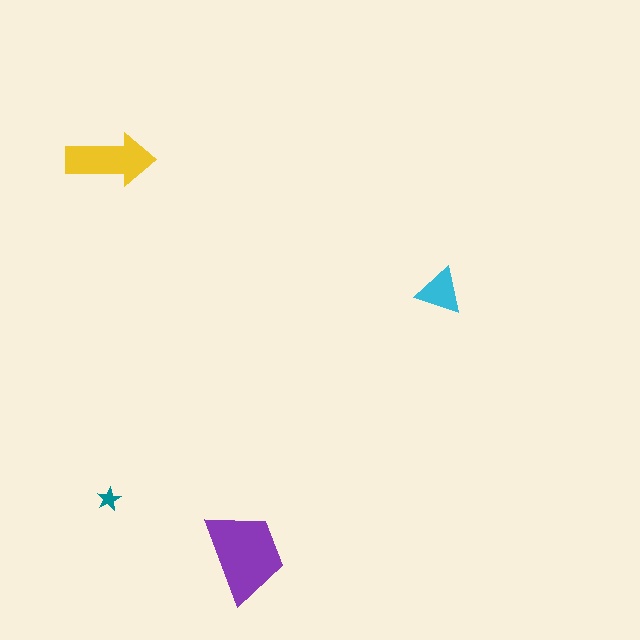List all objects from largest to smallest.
The purple trapezoid, the yellow arrow, the cyan triangle, the teal star.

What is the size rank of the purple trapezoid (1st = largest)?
1st.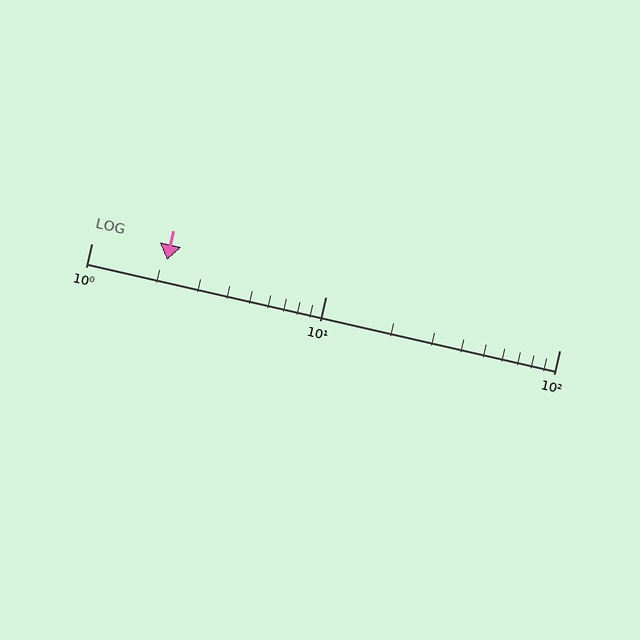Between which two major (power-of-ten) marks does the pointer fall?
The pointer is between 1 and 10.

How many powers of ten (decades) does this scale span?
The scale spans 2 decades, from 1 to 100.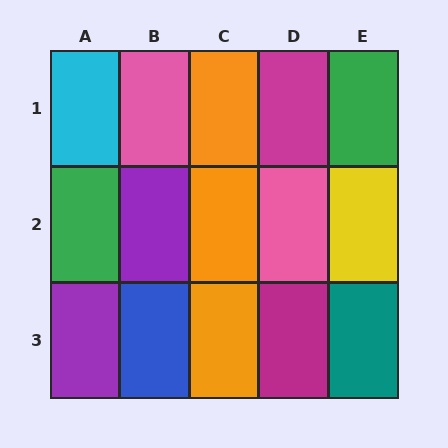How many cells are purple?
2 cells are purple.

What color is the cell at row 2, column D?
Pink.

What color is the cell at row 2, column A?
Green.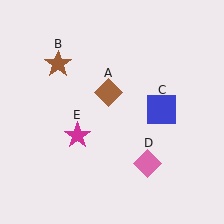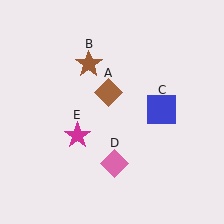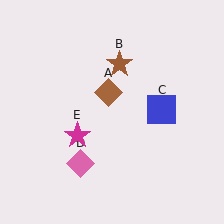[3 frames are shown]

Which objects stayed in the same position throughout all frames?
Brown diamond (object A) and blue square (object C) and magenta star (object E) remained stationary.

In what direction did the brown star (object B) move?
The brown star (object B) moved right.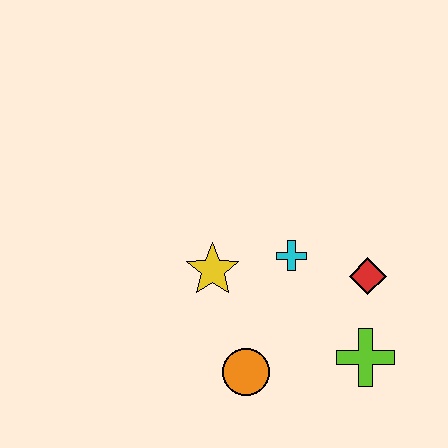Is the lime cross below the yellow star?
Yes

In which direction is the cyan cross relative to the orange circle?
The cyan cross is above the orange circle.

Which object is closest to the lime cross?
The red diamond is closest to the lime cross.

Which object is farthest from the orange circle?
The red diamond is farthest from the orange circle.